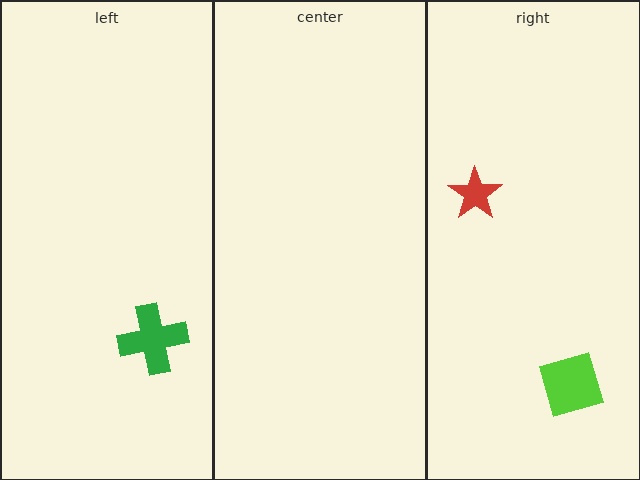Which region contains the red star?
The right region.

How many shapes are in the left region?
1.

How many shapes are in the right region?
2.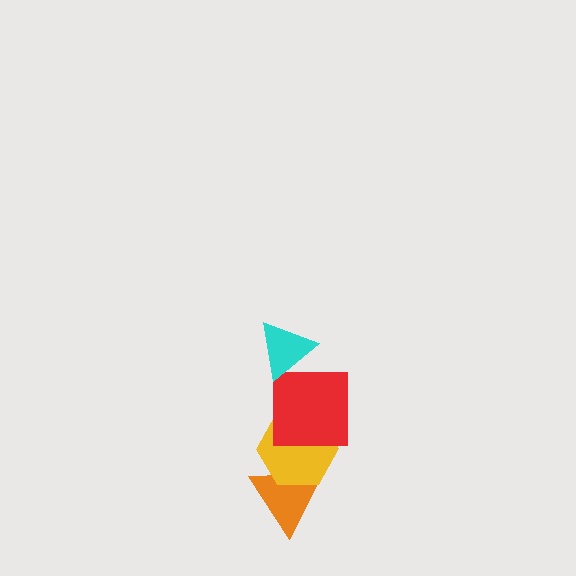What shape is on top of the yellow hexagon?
The red square is on top of the yellow hexagon.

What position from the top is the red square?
The red square is 2nd from the top.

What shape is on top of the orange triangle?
The yellow hexagon is on top of the orange triangle.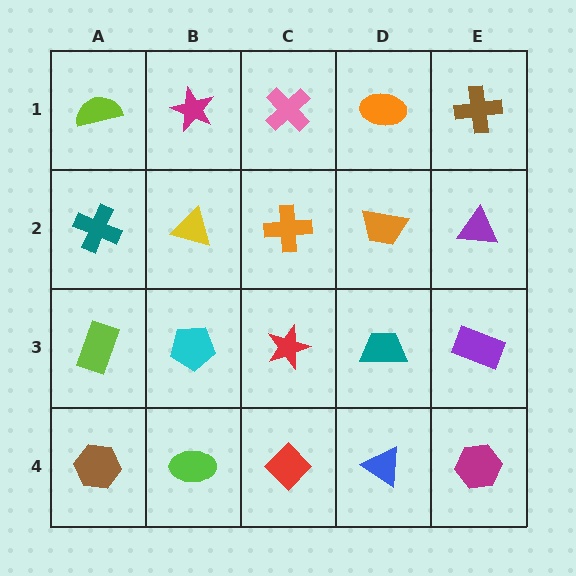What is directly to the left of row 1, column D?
A pink cross.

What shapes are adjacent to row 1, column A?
A teal cross (row 2, column A), a magenta star (row 1, column B).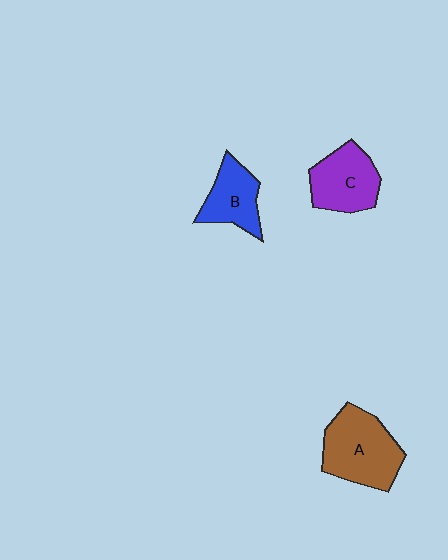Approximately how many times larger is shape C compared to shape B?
Approximately 1.2 times.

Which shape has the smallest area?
Shape B (blue).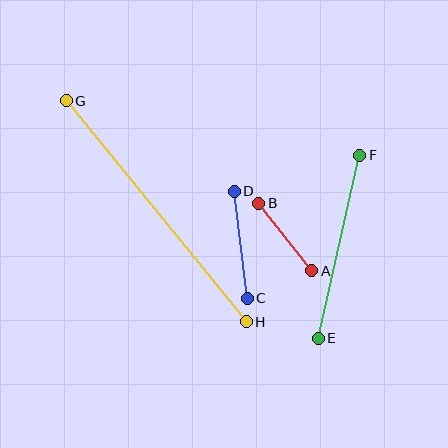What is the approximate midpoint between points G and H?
The midpoint is at approximately (156, 211) pixels.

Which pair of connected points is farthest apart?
Points G and H are farthest apart.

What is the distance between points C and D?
The distance is approximately 108 pixels.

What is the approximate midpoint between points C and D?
The midpoint is at approximately (241, 245) pixels.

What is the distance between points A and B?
The distance is approximately 86 pixels.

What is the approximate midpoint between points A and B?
The midpoint is at approximately (285, 237) pixels.